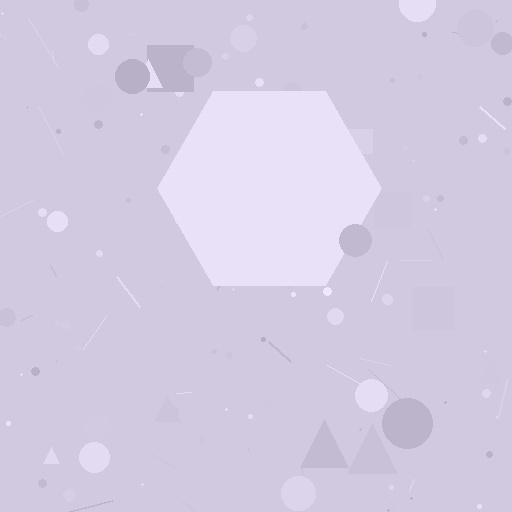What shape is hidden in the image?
A hexagon is hidden in the image.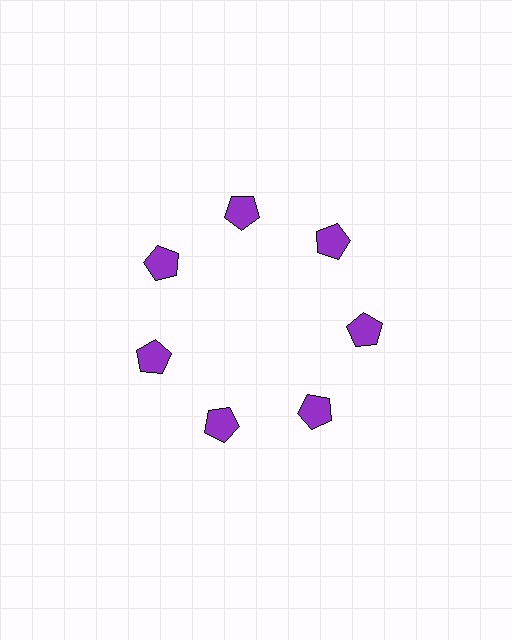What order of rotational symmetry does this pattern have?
This pattern has 7-fold rotational symmetry.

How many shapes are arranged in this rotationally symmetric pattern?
There are 7 shapes, arranged in 7 groups of 1.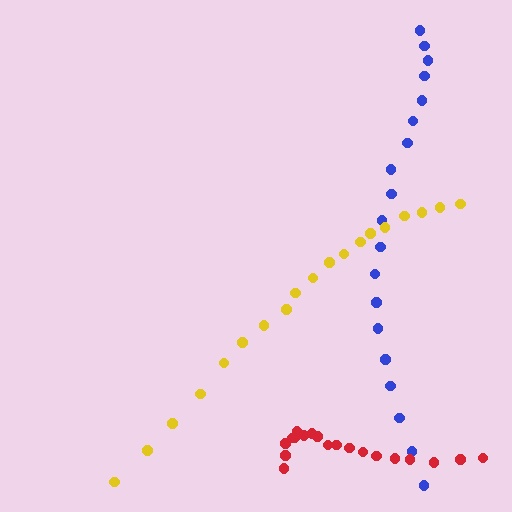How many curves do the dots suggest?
There are 3 distinct paths.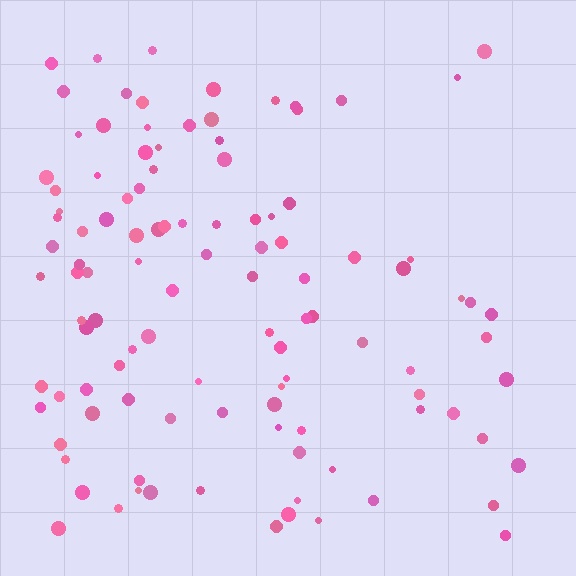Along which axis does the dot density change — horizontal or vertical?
Horizontal.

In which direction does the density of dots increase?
From right to left, with the left side densest.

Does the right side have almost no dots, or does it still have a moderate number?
Still a moderate number, just noticeably fewer than the left.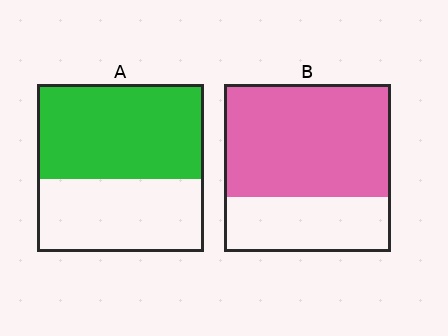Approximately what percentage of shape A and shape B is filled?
A is approximately 55% and B is approximately 65%.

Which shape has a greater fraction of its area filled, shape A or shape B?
Shape B.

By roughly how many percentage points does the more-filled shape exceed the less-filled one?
By roughly 10 percentage points (B over A).